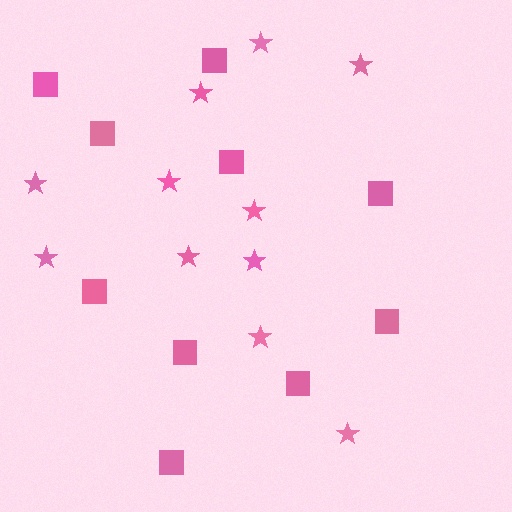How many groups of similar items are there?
There are 2 groups: one group of squares (10) and one group of stars (11).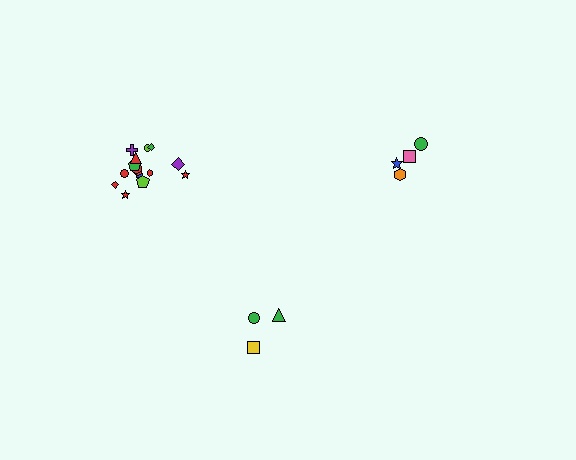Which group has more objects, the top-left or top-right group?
The top-left group.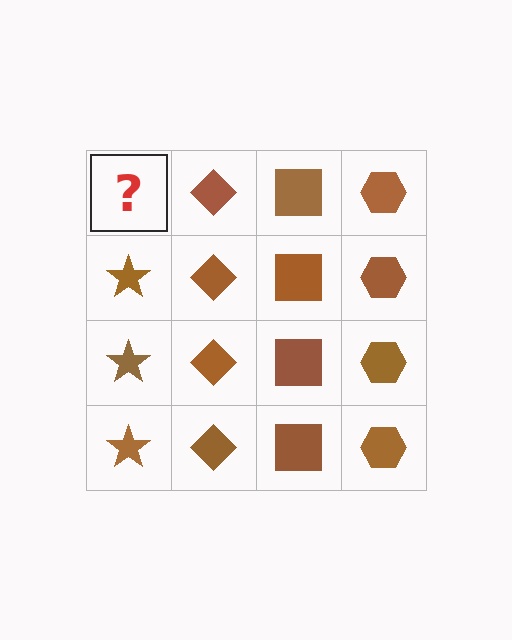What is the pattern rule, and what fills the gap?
The rule is that each column has a consistent shape. The gap should be filled with a brown star.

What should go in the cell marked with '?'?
The missing cell should contain a brown star.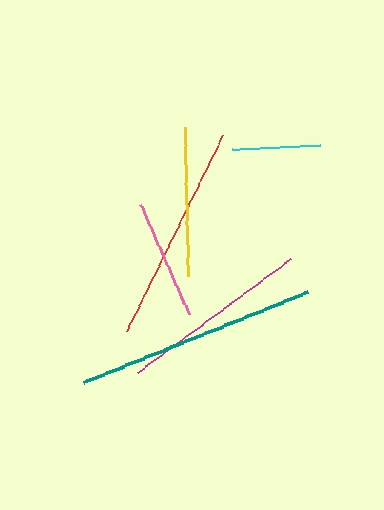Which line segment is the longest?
The teal line is the longest at approximately 241 pixels.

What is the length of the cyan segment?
The cyan segment is approximately 87 pixels long.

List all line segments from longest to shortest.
From longest to shortest: teal, red, magenta, yellow, pink, cyan.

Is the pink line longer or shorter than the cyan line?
The pink line is longer than the cyan line.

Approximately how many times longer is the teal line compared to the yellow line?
The teal line is approximately 1.6 times the length of the yellow line.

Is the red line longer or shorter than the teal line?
The teal line is longer than the red line.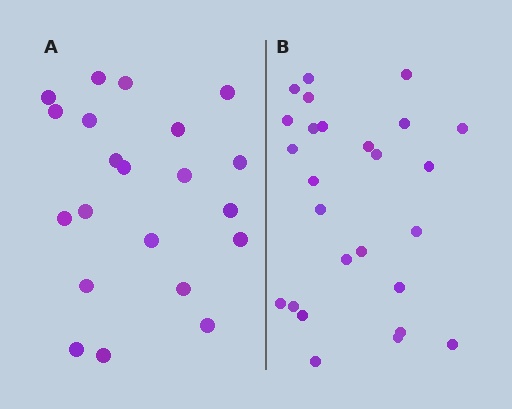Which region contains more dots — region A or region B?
Region B (the right region) has more dots.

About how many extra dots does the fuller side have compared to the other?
Region B has about 5 more dots than region A.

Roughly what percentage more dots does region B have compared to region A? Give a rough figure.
About 25% more.